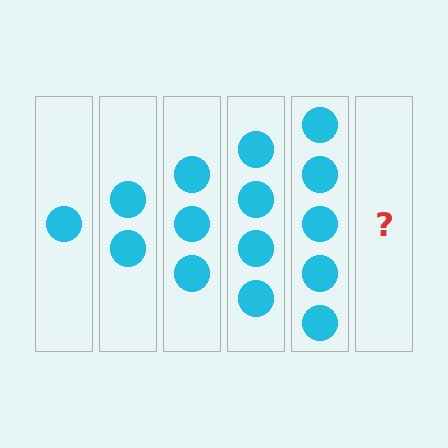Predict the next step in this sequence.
The next step is 6 circles.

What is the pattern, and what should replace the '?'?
The pattern is that each step adds one more circle. The '?' should be 6 circles.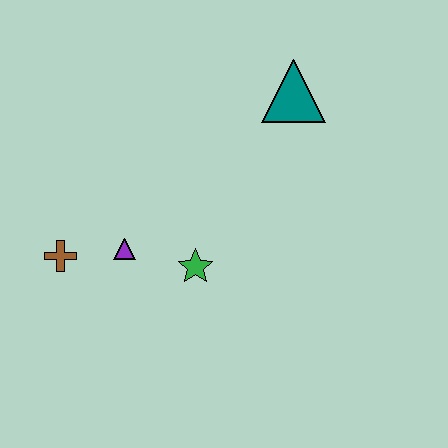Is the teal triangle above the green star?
Yes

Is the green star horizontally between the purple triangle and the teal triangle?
Yes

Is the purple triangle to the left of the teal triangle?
Yes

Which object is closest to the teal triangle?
The green star is closest to the teal triangle.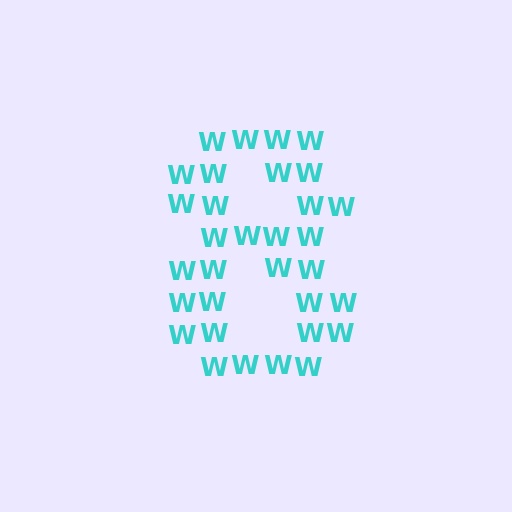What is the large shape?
The large shape is the digit 8.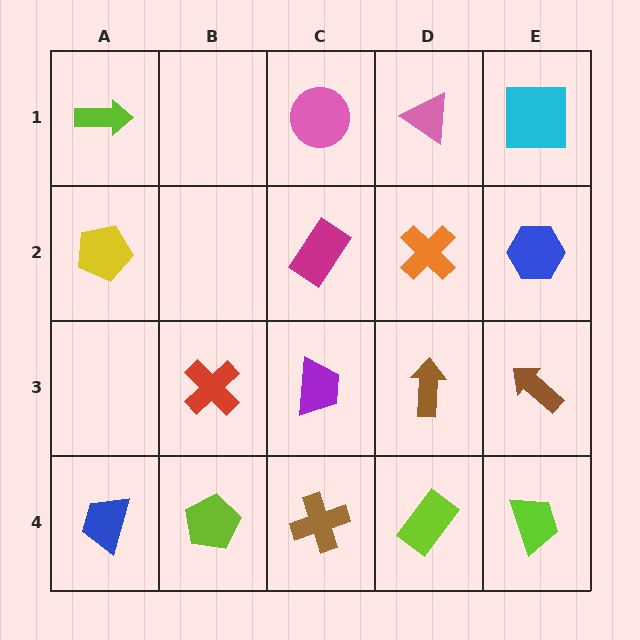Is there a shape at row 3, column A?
No, that cell is empty.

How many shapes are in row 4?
5 shapes.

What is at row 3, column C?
A purple trapezoid.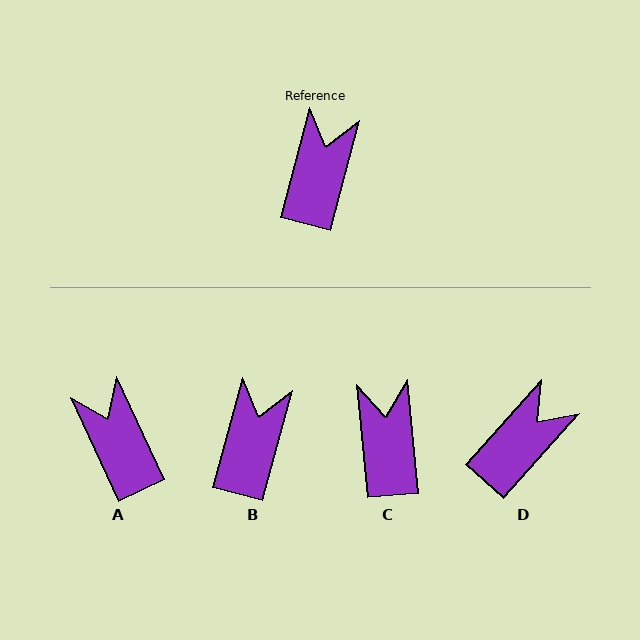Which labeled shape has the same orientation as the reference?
B.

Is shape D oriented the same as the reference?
No, it is off by about 27 degrees.